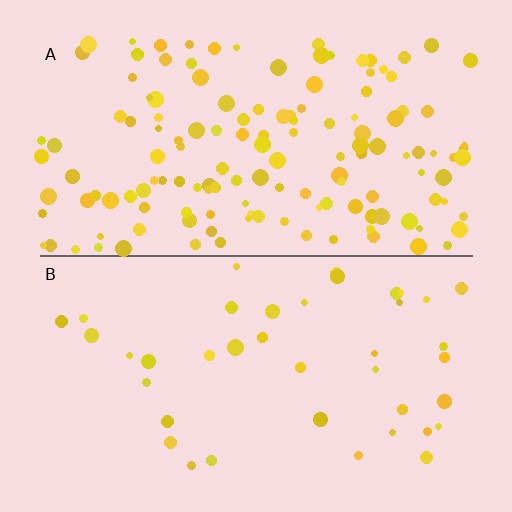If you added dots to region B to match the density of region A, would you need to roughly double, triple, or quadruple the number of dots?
Approximately quadruple.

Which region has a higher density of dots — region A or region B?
A (the top).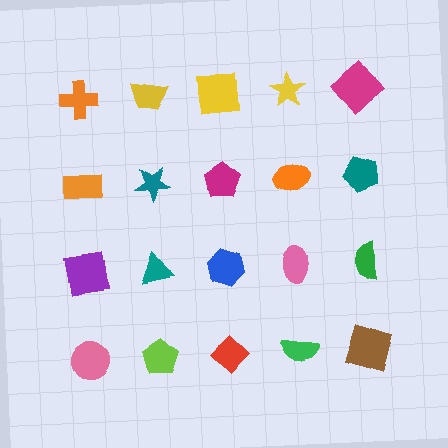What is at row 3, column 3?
A blue hexagon.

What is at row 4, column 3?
A red diamond.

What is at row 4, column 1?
A pink circle.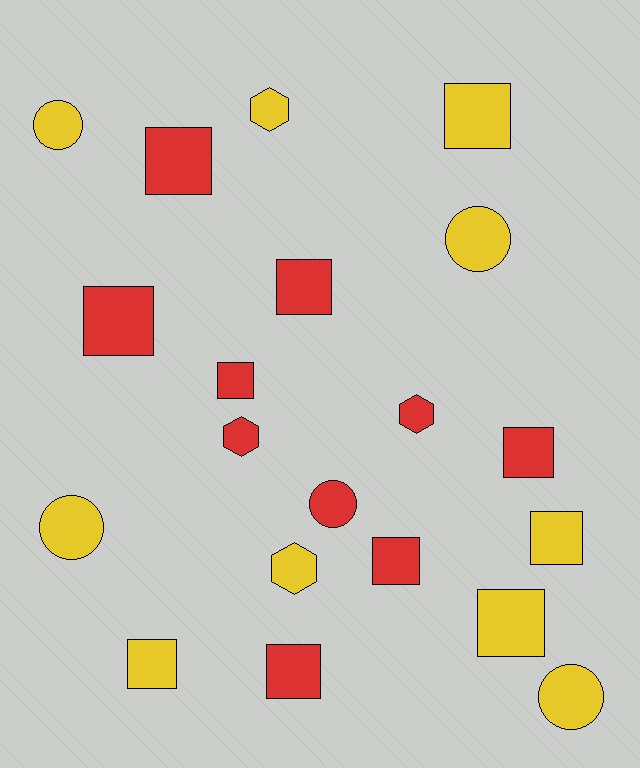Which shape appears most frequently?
Square, with 11 objects.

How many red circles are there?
There is 1 red circle.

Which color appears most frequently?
Yellow, with 10 objects.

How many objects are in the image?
There are 20 objects.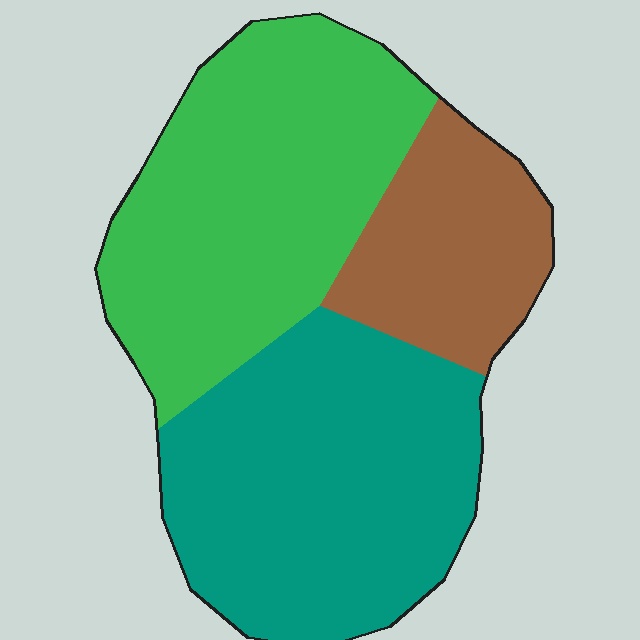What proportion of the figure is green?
Green covers 40% of the figure.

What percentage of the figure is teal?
Teal takes up about two fifths (2/5) of the figure.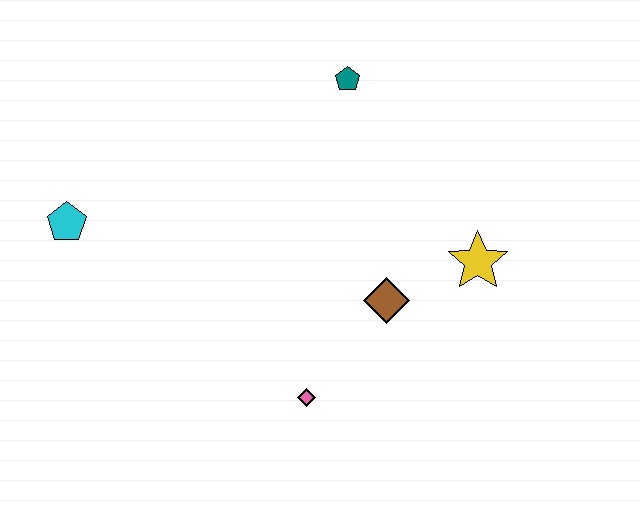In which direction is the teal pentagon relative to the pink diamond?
The teal pentagon is above the pink diamond.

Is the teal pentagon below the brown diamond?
No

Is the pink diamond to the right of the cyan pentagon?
Yes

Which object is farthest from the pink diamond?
The teal pentagon is farthest from the pink diamond.